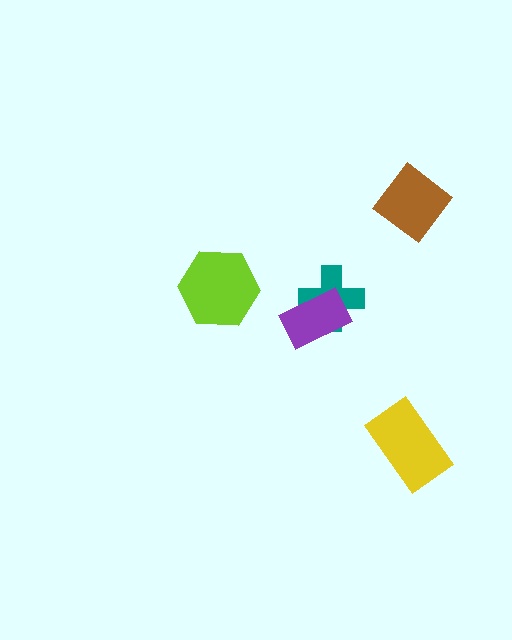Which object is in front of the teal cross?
The purple rectangle is in front of the teal cross.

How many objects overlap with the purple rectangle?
1 object overlaps with the purple rectangle.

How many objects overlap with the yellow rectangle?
0 objects overlap with the yellow rectangle.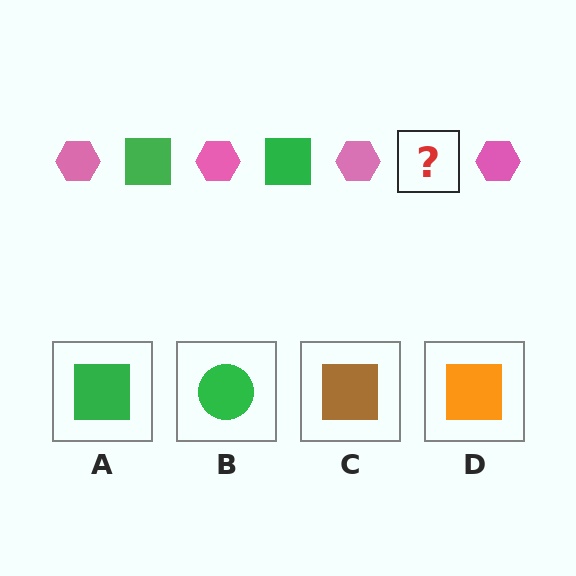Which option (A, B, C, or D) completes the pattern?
A.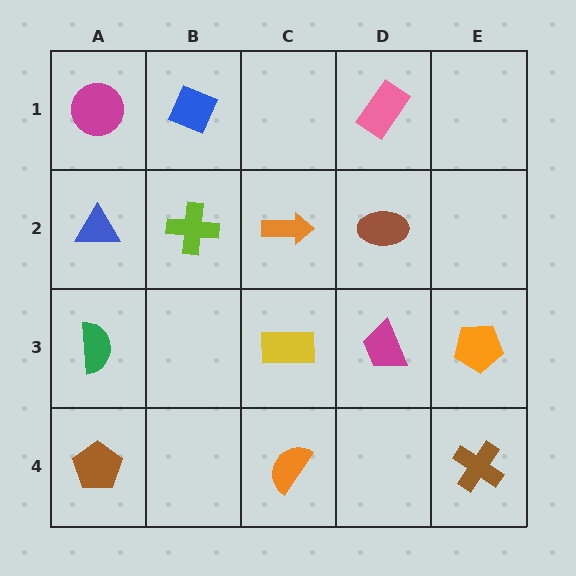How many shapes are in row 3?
4 shapes.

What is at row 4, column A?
A brown pentagon.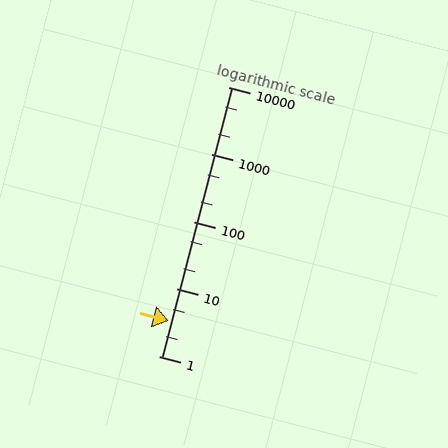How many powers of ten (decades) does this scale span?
The scale spans 4 decades, from 1 to 10000.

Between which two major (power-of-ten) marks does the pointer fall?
The pointer is between 1 and 10.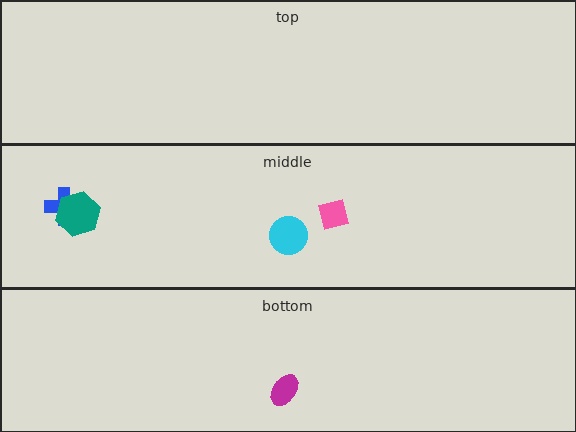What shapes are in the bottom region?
The magenta ellipse.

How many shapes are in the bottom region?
1.